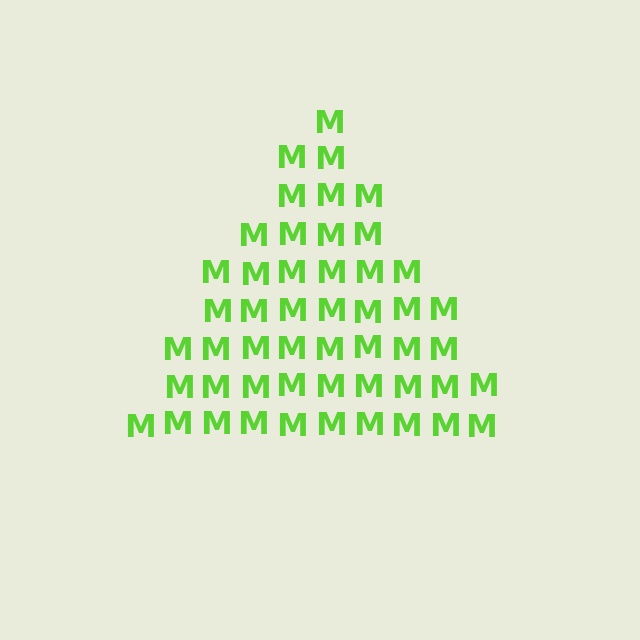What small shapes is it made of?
It is made of small letter M's.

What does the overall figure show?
The overall figure shows a triangle.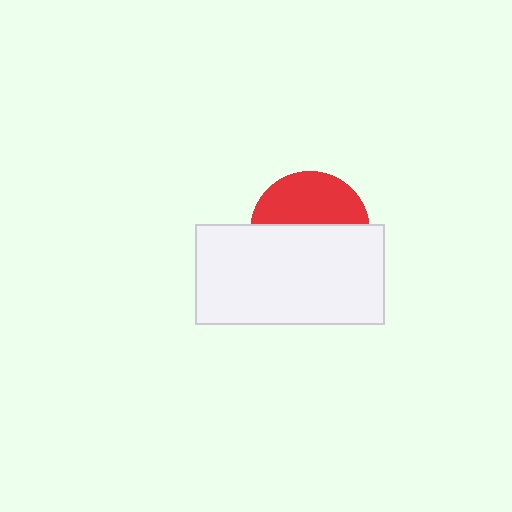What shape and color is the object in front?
The object in front is a white rectangle.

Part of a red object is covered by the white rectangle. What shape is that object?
It is a circle.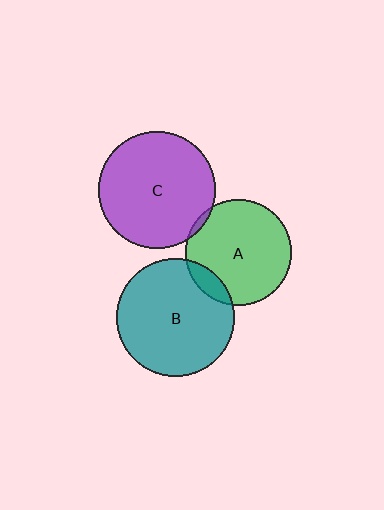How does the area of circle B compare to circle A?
Approximately 1.2 times.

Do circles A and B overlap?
Yes.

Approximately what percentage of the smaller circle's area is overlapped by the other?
Approximately 10%.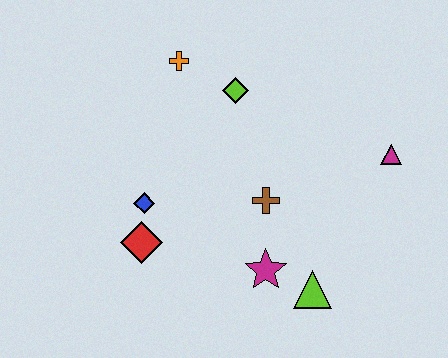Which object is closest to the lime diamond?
The orange cross is closest to the lime diamond.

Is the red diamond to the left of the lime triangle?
Yes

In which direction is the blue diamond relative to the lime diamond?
The blue diamond is below the lime diamond.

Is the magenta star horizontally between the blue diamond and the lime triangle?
Yes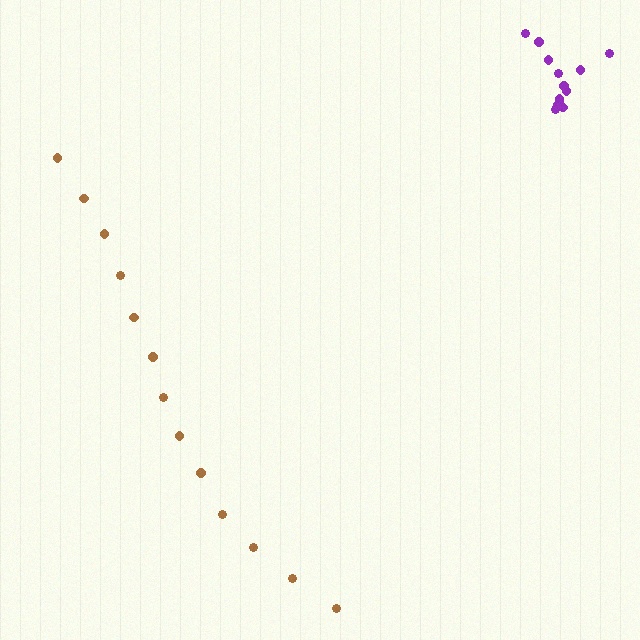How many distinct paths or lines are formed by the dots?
There are 2 distinct paths.